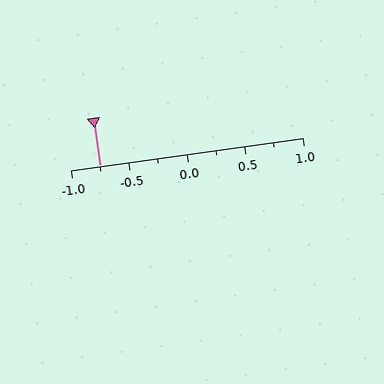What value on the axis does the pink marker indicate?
The marker indicates approximately -0.75.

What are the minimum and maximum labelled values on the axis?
The axis runs from -1.0 to 1.0.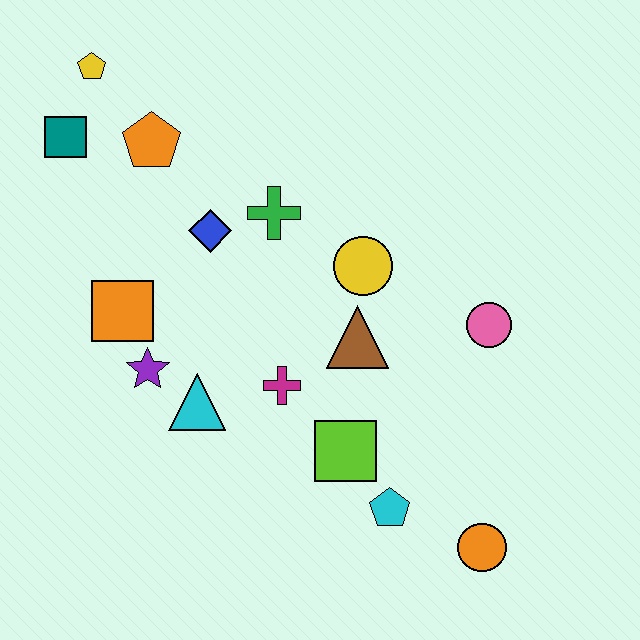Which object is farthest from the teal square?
The orange circle is farthest from the teal square.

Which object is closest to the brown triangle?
The yellow circle is closest to the brown triangle.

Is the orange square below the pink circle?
No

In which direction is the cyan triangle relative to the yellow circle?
The cyan triangle is to the left of the yellow circle.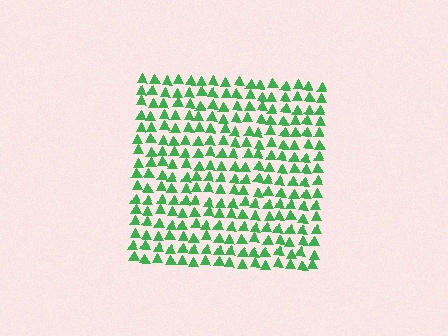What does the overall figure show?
The overall figure shows a square.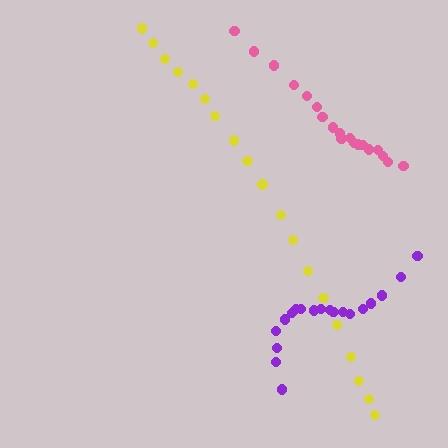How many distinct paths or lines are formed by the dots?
There are 3 distinct paths.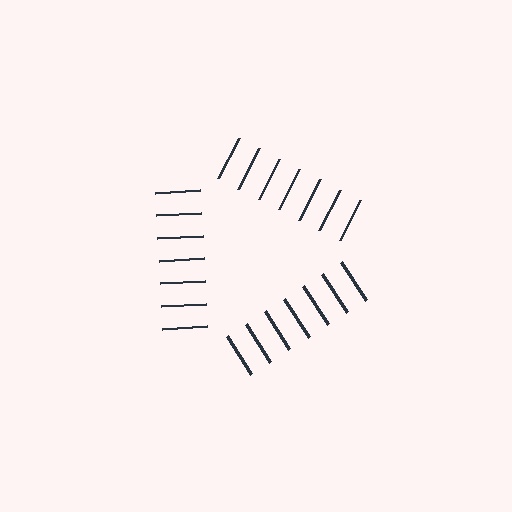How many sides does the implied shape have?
3 sides — the line-ends trace a triangle.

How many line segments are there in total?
21 — 7 along each of the 3 edges.